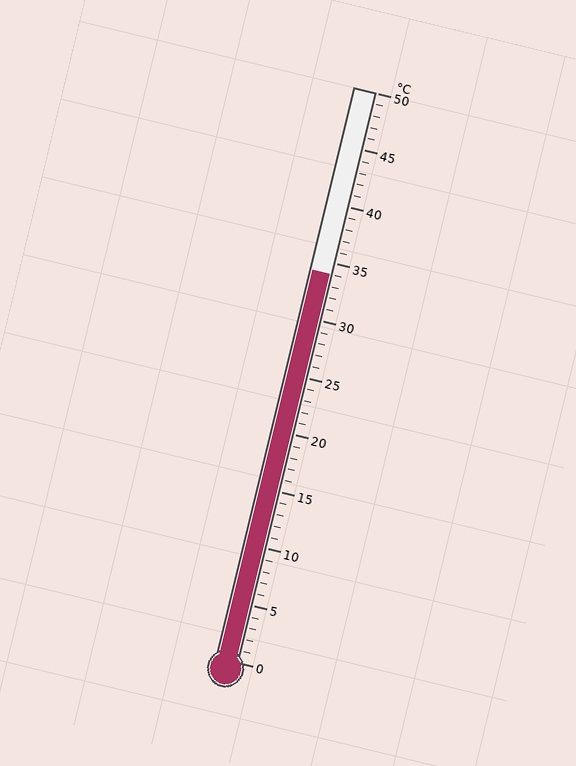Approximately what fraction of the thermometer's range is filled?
The thermometer is filled to approximately 70% of its range.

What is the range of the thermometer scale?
The thermometer scale ranges from 0°C to 50°C.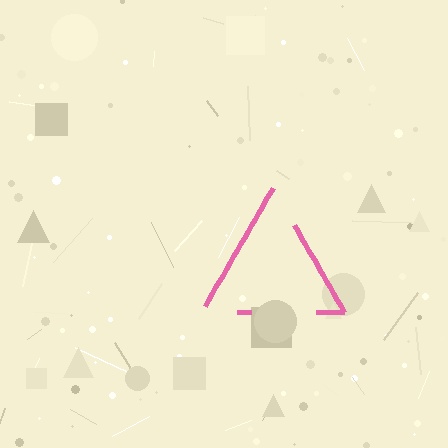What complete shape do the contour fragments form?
The contour fragments form a triangle.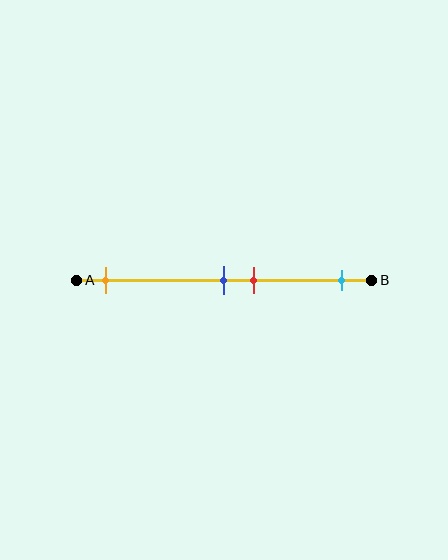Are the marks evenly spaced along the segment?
No, the marks are not evenly spaced.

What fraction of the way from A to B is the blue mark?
The blue mark is approximately 50% (0.5) of the way from A to B.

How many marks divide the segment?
There are 4 marks dividing the segment.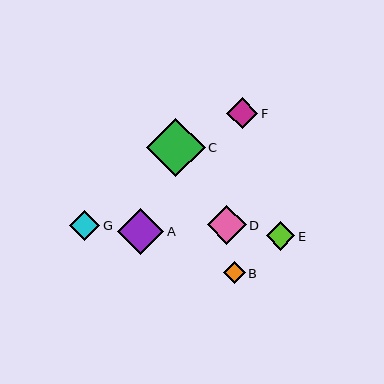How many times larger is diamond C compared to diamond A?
Diamond C is approximately 1.3 times the size of diamond A.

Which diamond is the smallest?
Diamond B is the smallest with a size of approximately 22 pixels.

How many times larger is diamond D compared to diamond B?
Diamond D is approximately 1.8 times the size of diamond B.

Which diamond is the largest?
Diamond C is the largest with a size of approximately 59 pixels.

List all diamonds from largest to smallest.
From largest to smallest: C, A, D, F, G, E, B.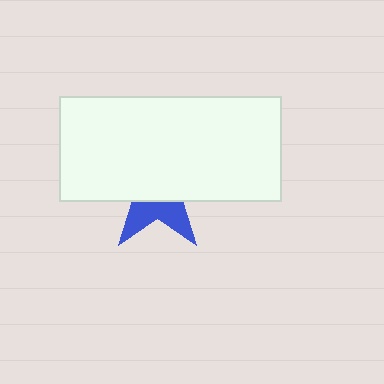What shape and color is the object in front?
The object in front is a white rectangle.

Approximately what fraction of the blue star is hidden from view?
Roughly 65% of the blue star is hidden behind the white rectangle.